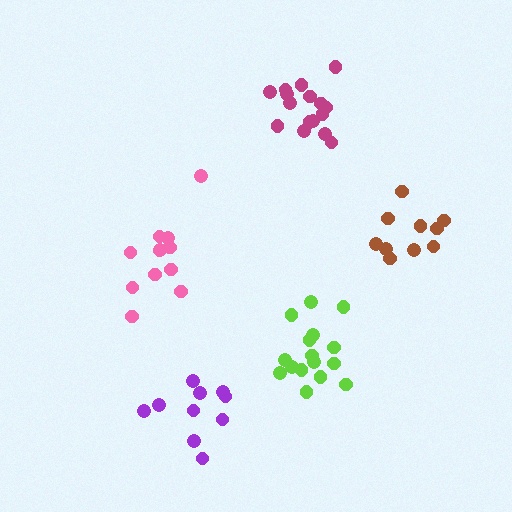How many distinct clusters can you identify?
There are 5 distinct clusters.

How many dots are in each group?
Group 1: 16 dots, Group 2: 12 dots, Group 3: 16 dots, Group 4: 10 dots, Group 5: 10 dots (64 total).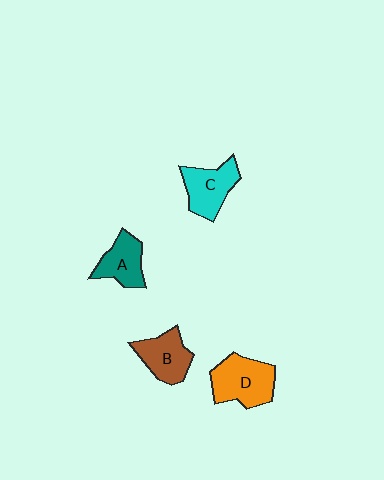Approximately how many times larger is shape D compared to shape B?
Approximately 1.3 times.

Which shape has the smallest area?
Shape A (teal).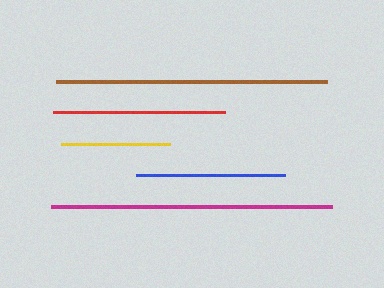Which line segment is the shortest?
The yellow line is the shortest at approximately 109 pixels.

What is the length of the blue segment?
The blue segment is approximately 148 pixels long.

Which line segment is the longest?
The magenta line is the longest at approximately 282 pixels.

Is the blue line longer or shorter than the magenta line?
The magenta line is longer than the blue line.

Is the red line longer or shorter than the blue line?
The red line is longer than the blue line.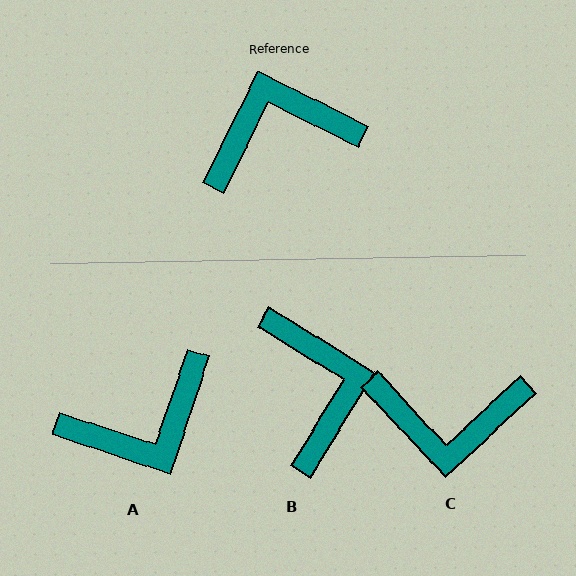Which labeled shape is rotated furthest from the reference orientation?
A, about 172 degrees away.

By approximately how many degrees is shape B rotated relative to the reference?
Approximately 95 degrees clockwise.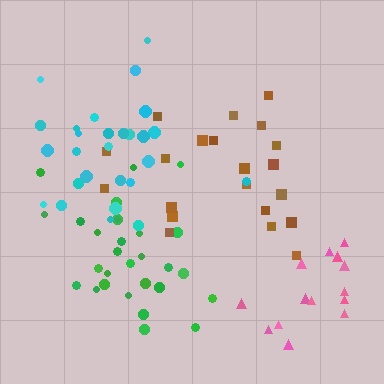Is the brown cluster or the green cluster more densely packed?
Green.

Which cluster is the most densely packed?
Green.